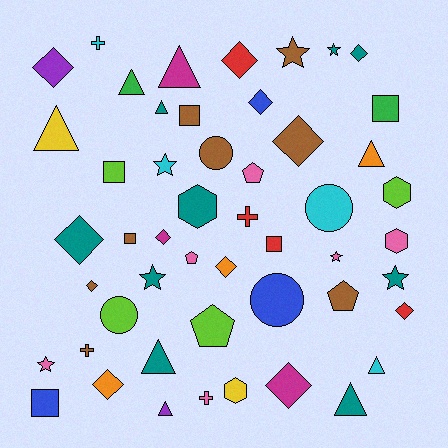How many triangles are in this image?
There are 9 triangles.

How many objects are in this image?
There are 50 objects.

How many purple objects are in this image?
There are 2 purple objects.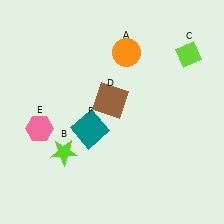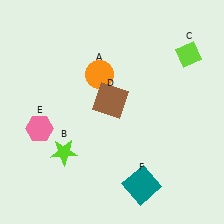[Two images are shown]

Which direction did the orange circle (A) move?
The orange circle (A) moved left.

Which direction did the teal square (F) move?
The teal square (F) moved down.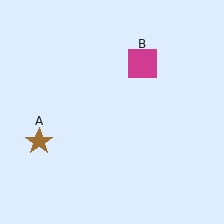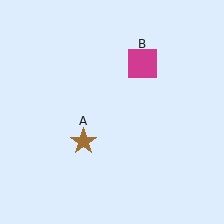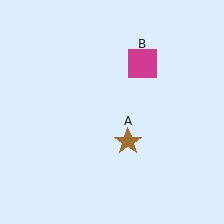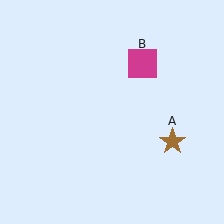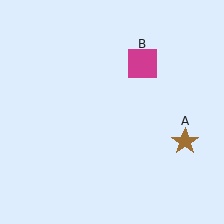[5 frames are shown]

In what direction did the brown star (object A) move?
The brown star (object A) moved right.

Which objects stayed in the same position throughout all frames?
Magenta square (object B) remained stationary.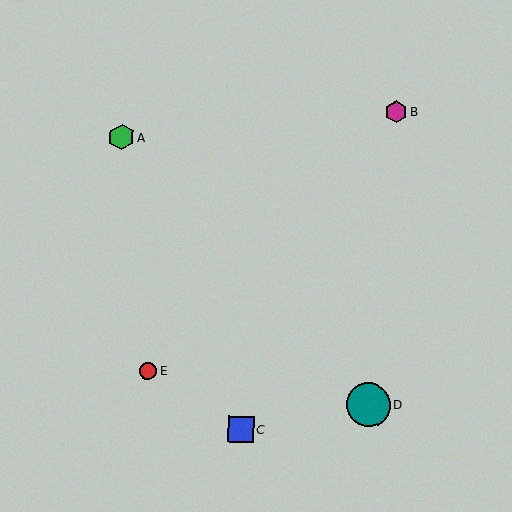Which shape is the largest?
The teal circle (labeled D) is the largest.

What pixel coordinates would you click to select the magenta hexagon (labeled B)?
Click at (396, 111) to select the magenta hexagon B.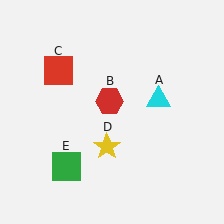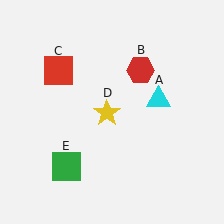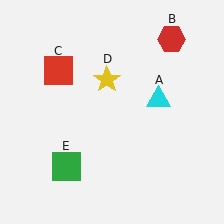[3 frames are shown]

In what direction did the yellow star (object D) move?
The yellow star (object D) moved up.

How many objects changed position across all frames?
2 objects changed position: red hexagon (object B), yellow star (object D).